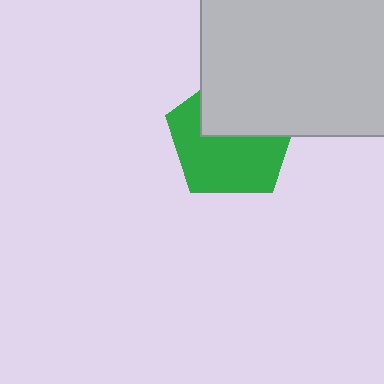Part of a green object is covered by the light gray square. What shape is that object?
It is a pentagon.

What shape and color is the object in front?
The object in front is a light gray square.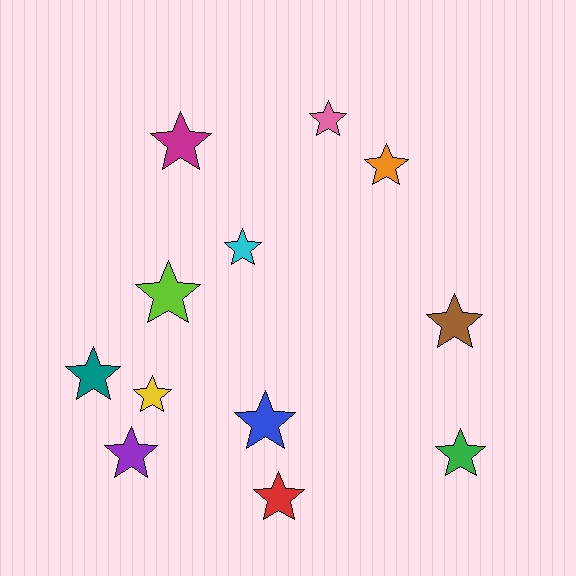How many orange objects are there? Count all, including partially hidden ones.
There is 1 orange object.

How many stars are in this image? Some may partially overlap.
There are 12 stars.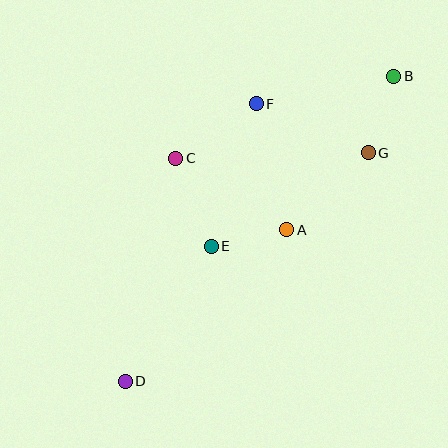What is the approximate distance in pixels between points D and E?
The distance between D and E is approximately 160 pixels.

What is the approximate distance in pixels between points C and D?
The distance between C and D is approximately 229 pixels.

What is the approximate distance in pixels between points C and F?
The distance between C and F is approximately 97 pixels.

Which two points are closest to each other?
Points A and E are closest to each other.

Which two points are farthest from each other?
Points B and D are farthest from each other.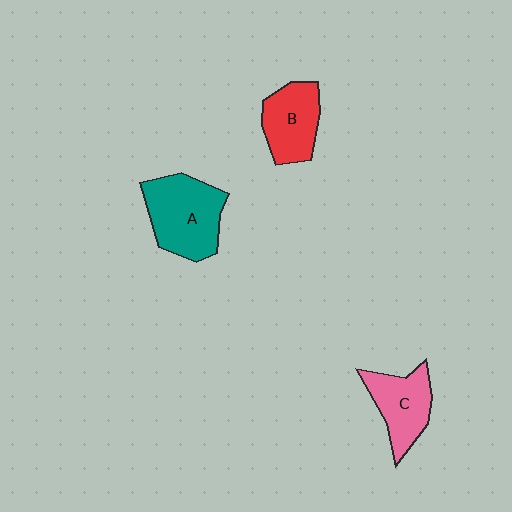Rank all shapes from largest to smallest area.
From largest to smallest: A (teal), B (red), C (pink).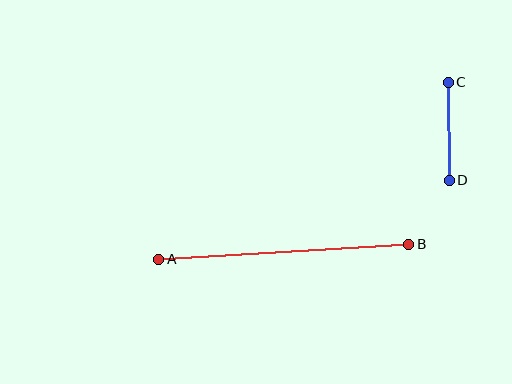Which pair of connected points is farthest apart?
Points A and B are farthest apart.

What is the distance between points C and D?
The distance is approximately 98 pixels.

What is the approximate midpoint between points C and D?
The midpoint is at approximately (449, 131) pixels.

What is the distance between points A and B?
The distance is approximately 251 pixels.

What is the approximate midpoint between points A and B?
The midpoint is at approximately (284, 252) pixels.